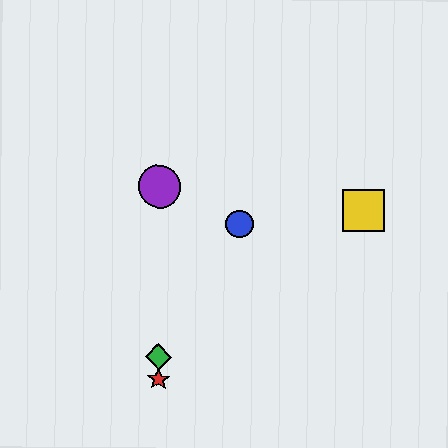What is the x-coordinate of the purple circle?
The purple circle is at x≈160.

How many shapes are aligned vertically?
3 shapes (the red star, the green diamond, the purple circle) are aligned vertically.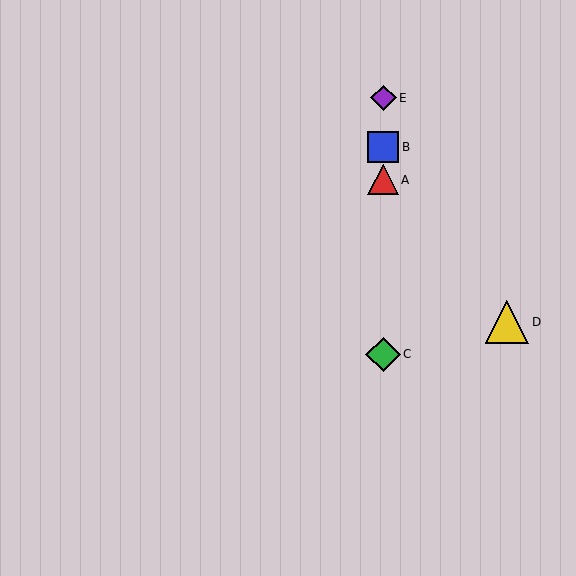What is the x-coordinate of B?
Object B is at x≈383.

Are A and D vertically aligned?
No, A is at x≈383 and D is at x≈507.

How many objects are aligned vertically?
4 objects (A, B, C, E) are aligned vertically.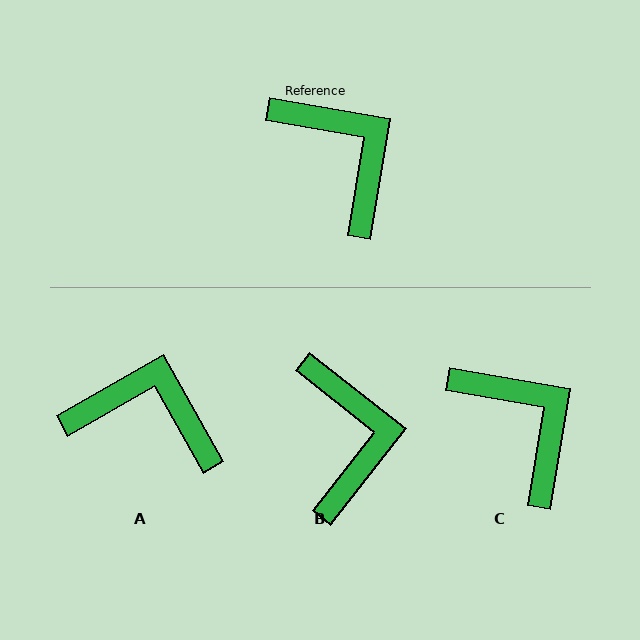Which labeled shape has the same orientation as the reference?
C.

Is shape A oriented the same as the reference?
No, it is off by about 39 degrees.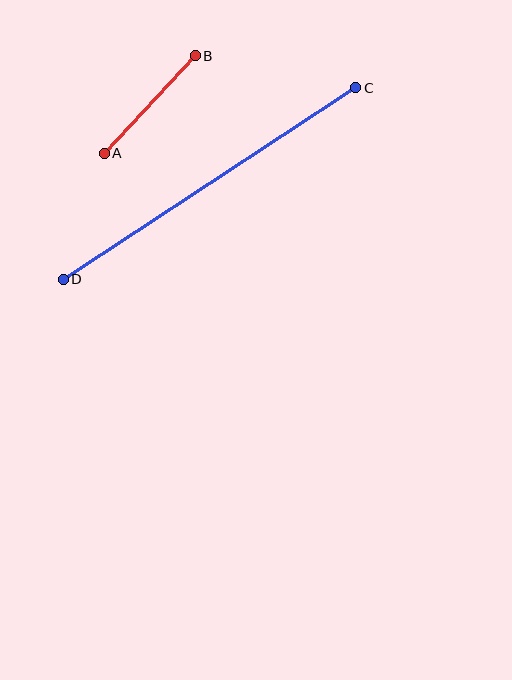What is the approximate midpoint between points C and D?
The midpoint is at approximately (209, 183) pixels.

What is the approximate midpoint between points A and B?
The midpoint is at approximately (150, 104) pixels.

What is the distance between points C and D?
The distance is approximately 349 pixels.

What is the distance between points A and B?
The distance is approximately 133 pixels.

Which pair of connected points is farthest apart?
Points C and D are farthest apart.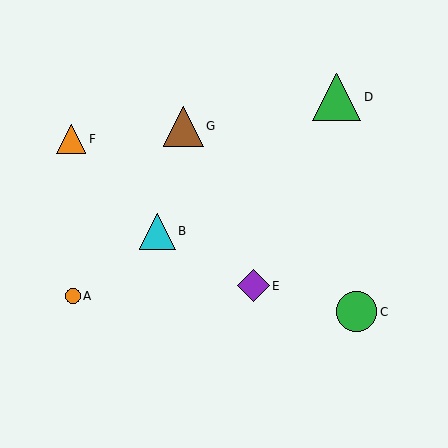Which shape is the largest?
The green triangle (labeled D) is the largest.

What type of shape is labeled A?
Shape A is an orange circle.